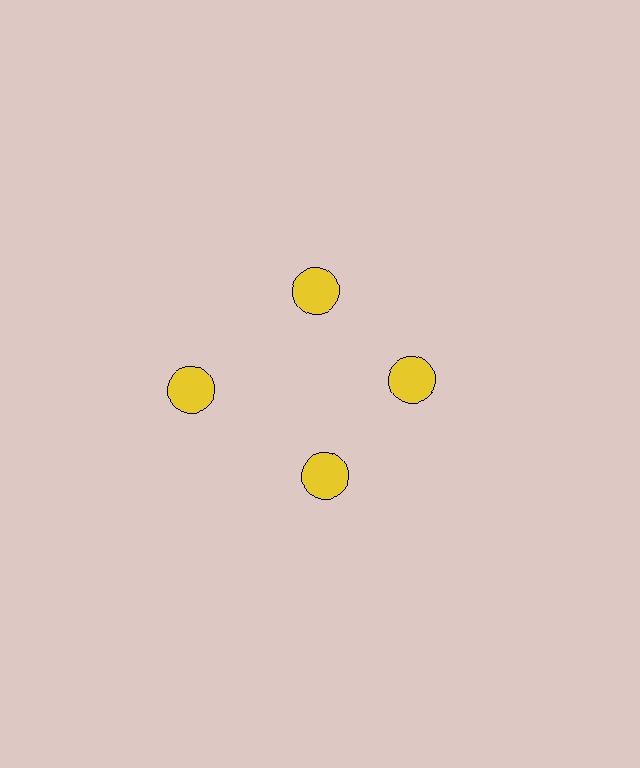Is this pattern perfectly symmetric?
No. The 4 yellow circles are arranged in a ring, but one element near the 9 o'clock position is pushed outward from the center, breaking the 4-fold rotational symmetry.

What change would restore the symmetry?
The symmetry would be restored by moving it inward, back onto the ring so that all 4 circles sit at equal angles and equal distance from the center.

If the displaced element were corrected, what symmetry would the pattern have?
It would have 4-fold rotational symmetry — the pattern would map onto itself every 90 degrees.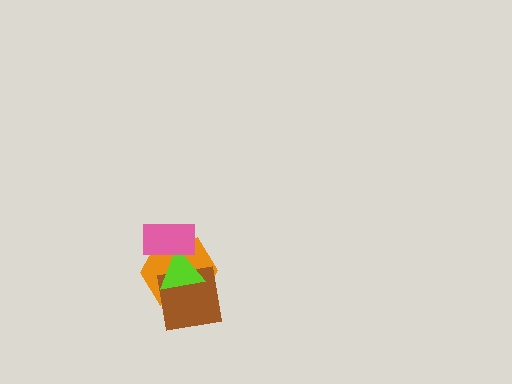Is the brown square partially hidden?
Yes, it is partially covered by another shape.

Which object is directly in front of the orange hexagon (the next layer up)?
The brown square is directly in front of the orange hexagon.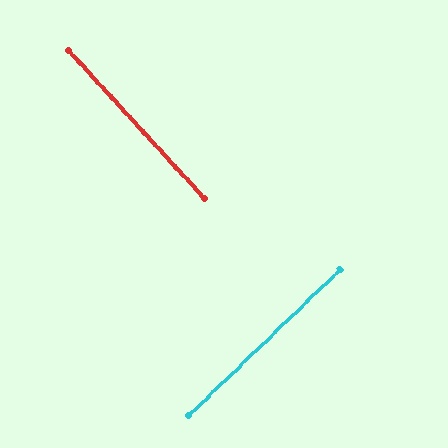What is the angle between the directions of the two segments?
Approximately 89 degrees.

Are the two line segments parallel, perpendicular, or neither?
Perpendicular — they meet at approximately 89°.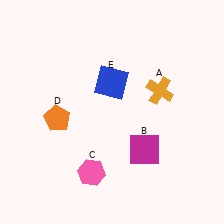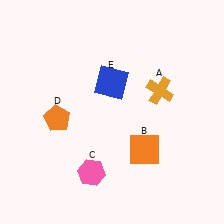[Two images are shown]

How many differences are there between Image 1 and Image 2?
There is 1 difference between the two images.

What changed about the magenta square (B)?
In Image 1, B is magenta. In Image 2, it changed to orange.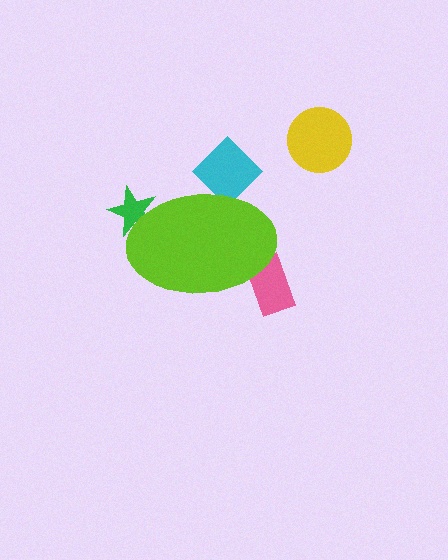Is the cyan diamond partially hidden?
Yes, the cyan diamond is partially hidden behind the lime ellipse.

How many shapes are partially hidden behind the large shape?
3 shapes are partially hidden.